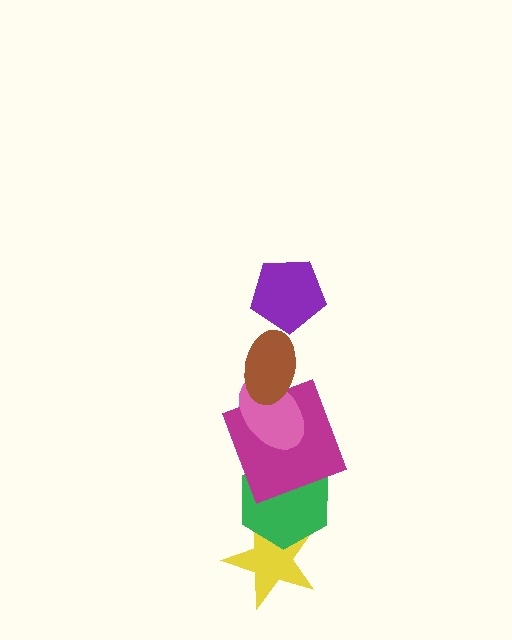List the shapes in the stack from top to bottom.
From top to bottom: the purple pentagon, the brown ellipse, the pink ellipse, the magenta square, the green hexagon, the yellow star.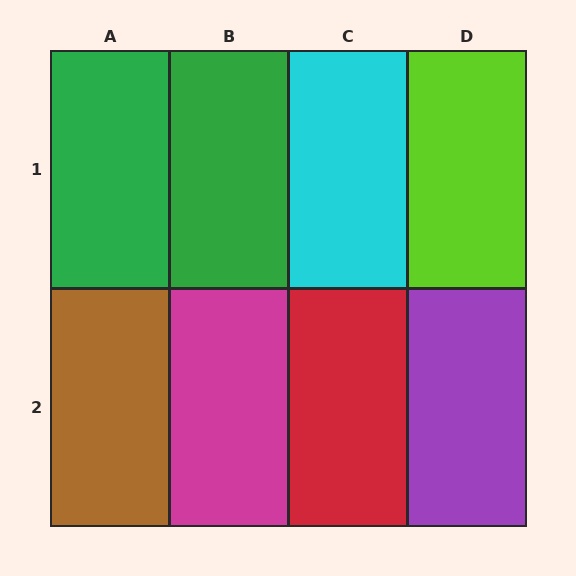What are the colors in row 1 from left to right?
Green, green, cyan, lime.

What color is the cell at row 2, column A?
Brown.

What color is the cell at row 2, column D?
Purple.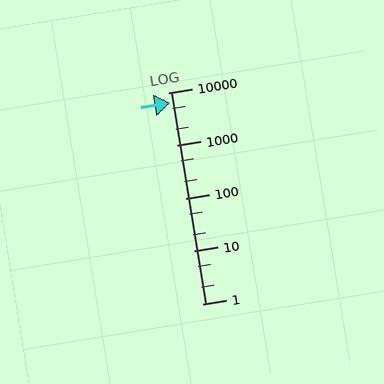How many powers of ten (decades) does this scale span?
The scale spans 4 decades, from 1 to 10000.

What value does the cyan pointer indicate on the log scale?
The pointer indicates approximately 6500.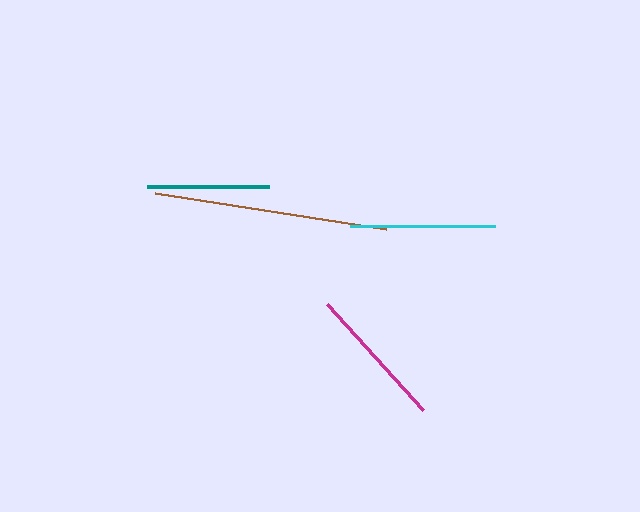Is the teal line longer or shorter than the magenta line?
The magenta line is longer than the teal line.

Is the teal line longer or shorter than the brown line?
The brown line is longer than the teal line.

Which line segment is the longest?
The brown line is the longest at approximately 234 pixels.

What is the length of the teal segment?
The teal segment is approximately 122 pixels long.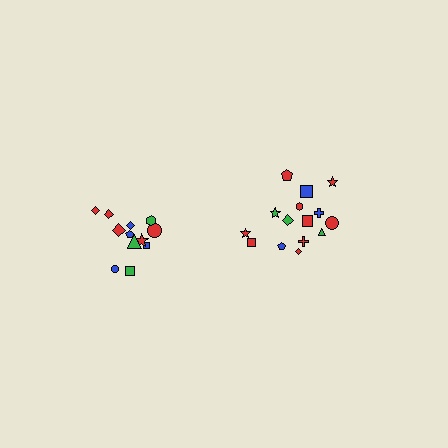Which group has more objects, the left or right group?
The right group.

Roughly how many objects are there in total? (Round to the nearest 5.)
Roughly 25 objects in total.